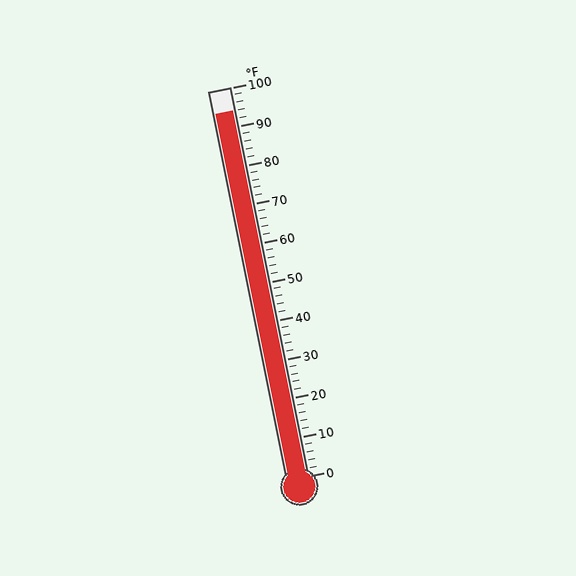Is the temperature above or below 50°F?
The temperature is above 50°F.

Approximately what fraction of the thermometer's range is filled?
The thermometer is filled to approximately 95% of its range.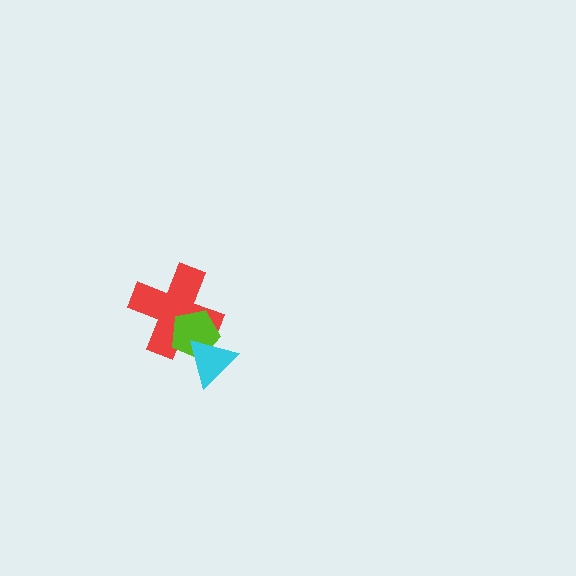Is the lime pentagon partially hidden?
Yes, it is partially covered by another shape.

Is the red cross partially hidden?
Yes, it is partially covered by another shape.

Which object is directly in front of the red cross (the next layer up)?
The lime pentagon is directly in front of the red cross.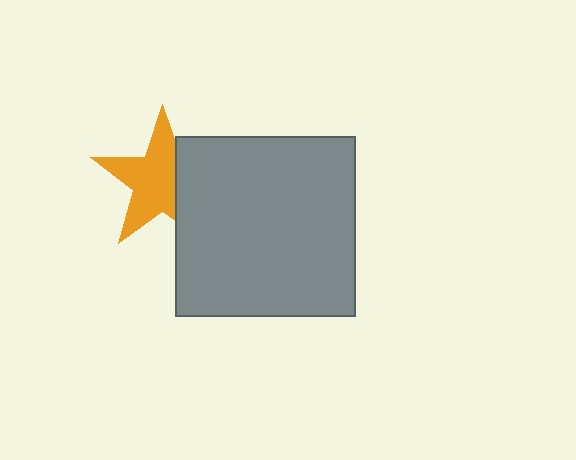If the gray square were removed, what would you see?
You would see the complete orange star.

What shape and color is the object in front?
The object in front is a gray square.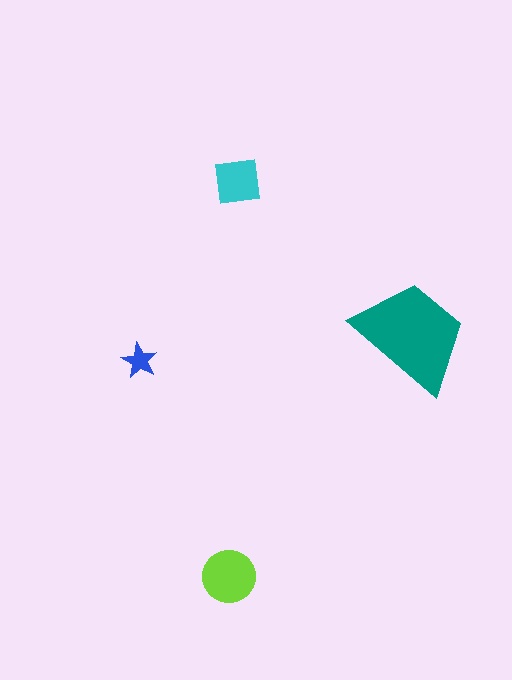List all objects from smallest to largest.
The blue star, the cyan square, the lime circle, the teal trapezoid.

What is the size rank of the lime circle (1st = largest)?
2nd.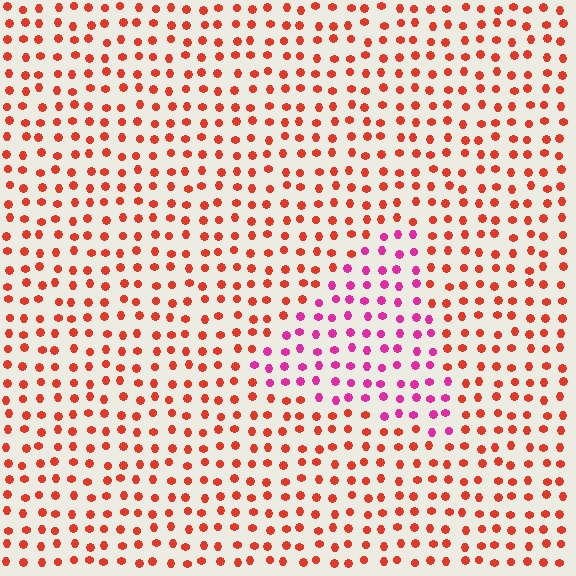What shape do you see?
I see a triangle.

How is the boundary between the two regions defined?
The boundary is defined purely by a slight shift in hue (about 45 degrees). Spacing, size, and orientation are identical on both sides.